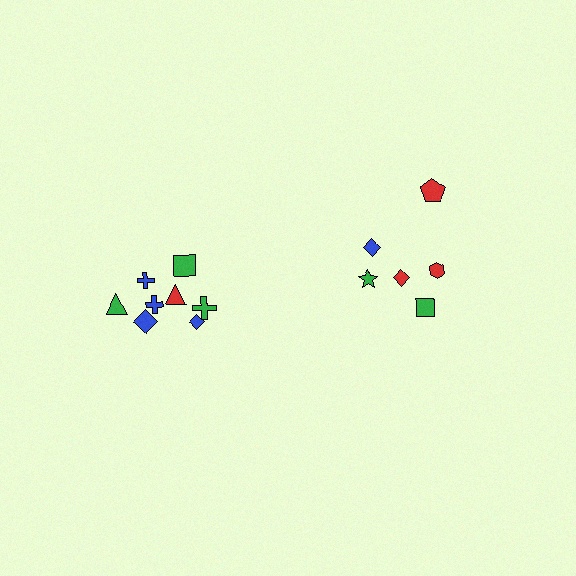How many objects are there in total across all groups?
There are 14 objects.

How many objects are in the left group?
There are 8 objects.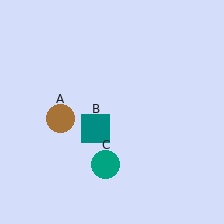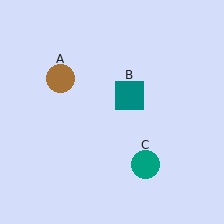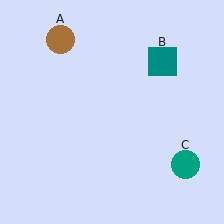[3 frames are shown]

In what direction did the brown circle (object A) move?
The brown circle (object A) moved up.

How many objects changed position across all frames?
3 objects changed position: brown circle (object A), teal square (object B), teal circle (object C).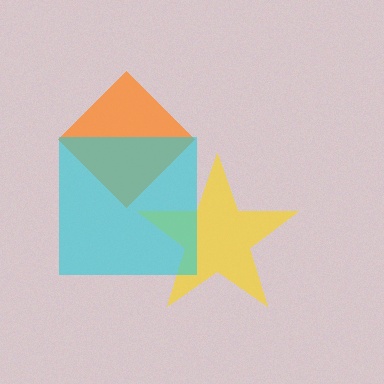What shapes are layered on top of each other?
The layered shapes are: an orange diamond, a yellow star, a cyan square.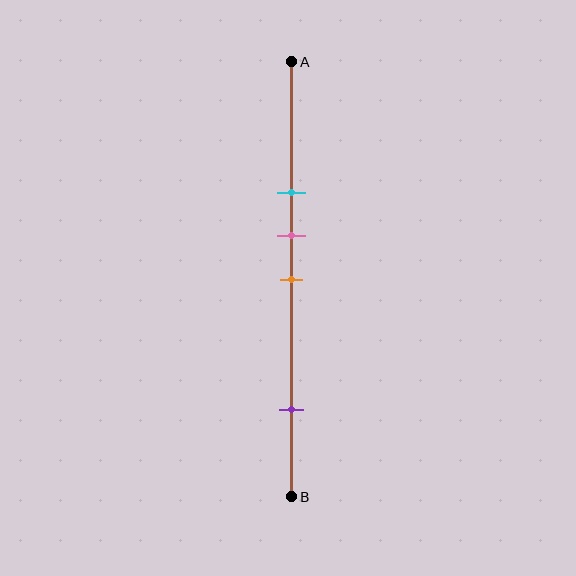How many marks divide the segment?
There are 4 marks dividing the segment.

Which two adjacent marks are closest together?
The pink and orange marks are the closest adjacent pair.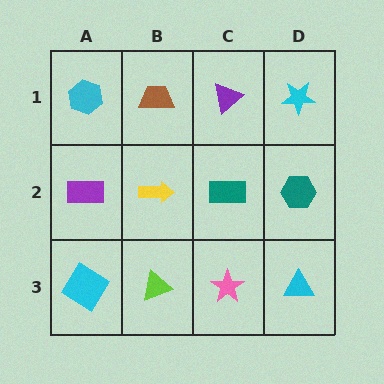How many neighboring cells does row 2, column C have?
4.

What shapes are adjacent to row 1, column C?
A teal rectangle (row 2, column C), a brown trapezoid (row 1, column B), a cyan star (row 1, column D).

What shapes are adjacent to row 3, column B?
A yellow arrow (row 2, column B), a cyan diamond (row 3, column A), a pink star (row 3, column C).